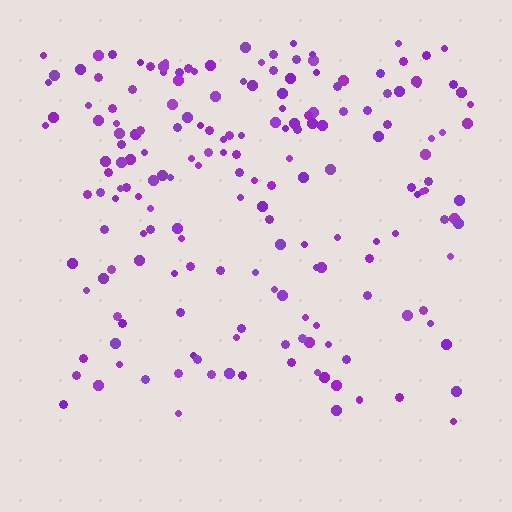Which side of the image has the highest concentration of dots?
The top.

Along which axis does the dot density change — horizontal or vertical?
Vertical.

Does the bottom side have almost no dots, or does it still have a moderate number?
Still a moderate number, just noticeably fewer than the top.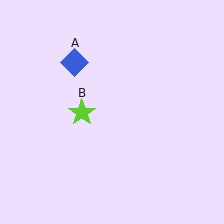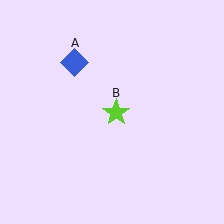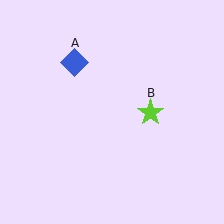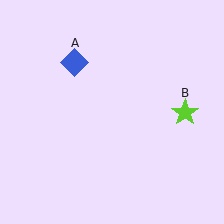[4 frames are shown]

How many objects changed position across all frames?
1 object changed position: lime star (object B).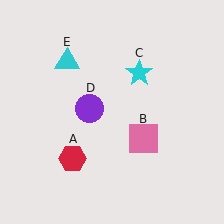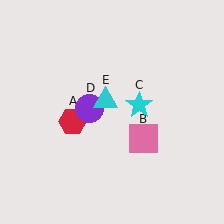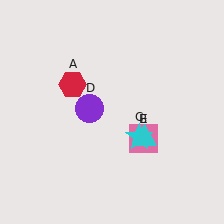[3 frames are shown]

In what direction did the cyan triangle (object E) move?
The cyan triangle (object E) moved down and to the right.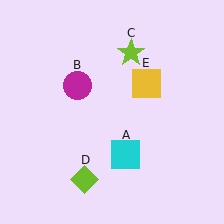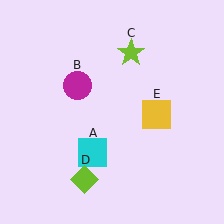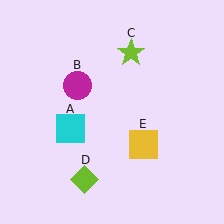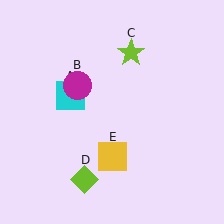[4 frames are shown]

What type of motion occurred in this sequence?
The cyan square (object A), yellow square (object E) rotated clockwise around the center of the scene.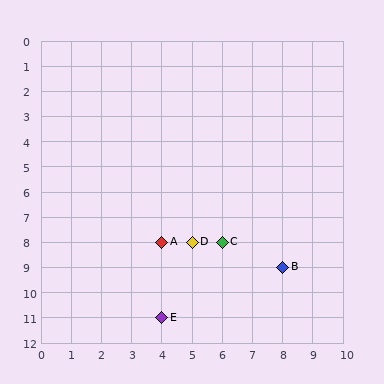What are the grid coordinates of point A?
Point A is at grid coordinates (4, 8).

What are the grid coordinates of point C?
Point C is at grid coordinates (6, 8).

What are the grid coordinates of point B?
Point B is at grid coordinates (8, 9).